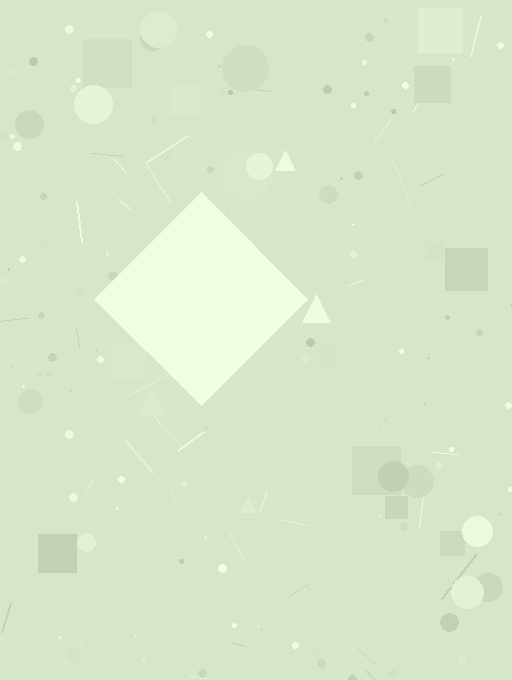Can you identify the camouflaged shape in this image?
The camouflaged shape is a diamond.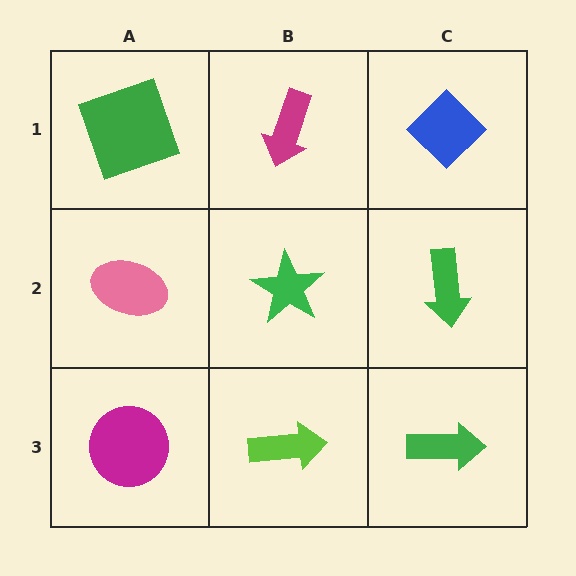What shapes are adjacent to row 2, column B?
A magenta arrow (row 1, column B), a lime arrow (row 3, column B), a pink ellipse (row 2, column A), a green arrow (row 2, column C).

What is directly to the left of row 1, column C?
A magenta arrow.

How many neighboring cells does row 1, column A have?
2.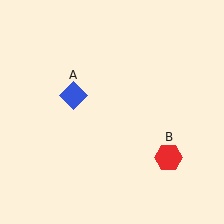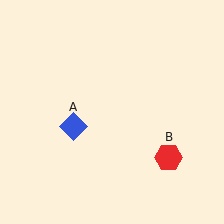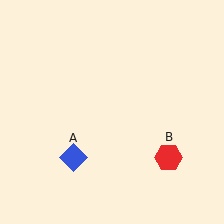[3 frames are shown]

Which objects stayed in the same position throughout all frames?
Red hexagon (object B) remained stationary.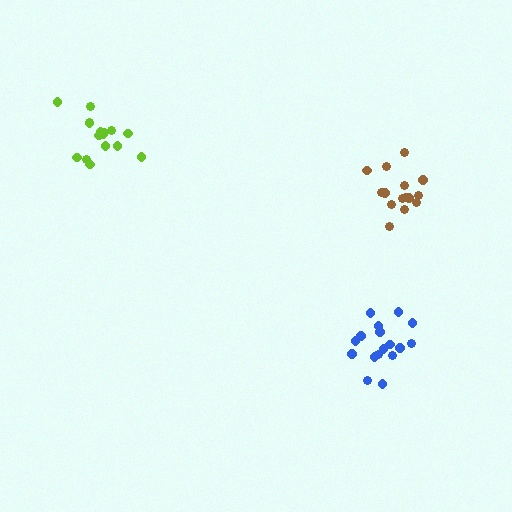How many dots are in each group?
Group 1: 16 dots, Group 2: 17 dots, Group 3: 15 dots (48 total).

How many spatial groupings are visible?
There are 3 spatial groupings.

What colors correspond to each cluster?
The clusters are colored: lime, blue, brown.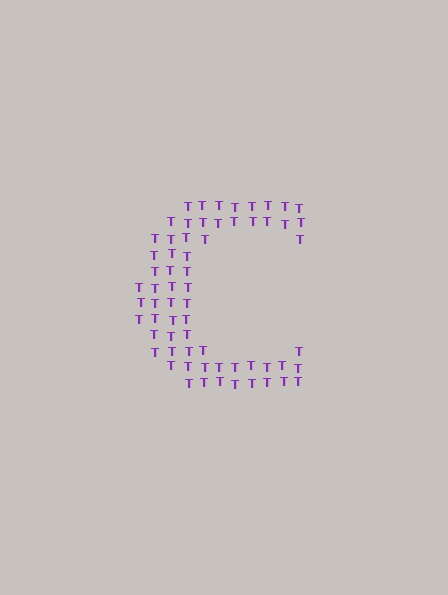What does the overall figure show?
The overall figure shows the letter C.